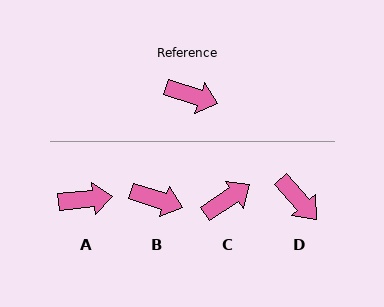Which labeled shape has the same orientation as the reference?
B.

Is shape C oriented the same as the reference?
No, it is off by about 51 degrees.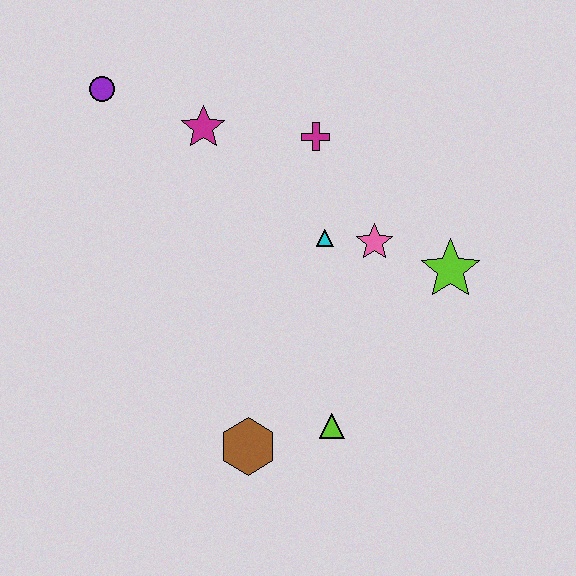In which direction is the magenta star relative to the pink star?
The magenta star is to the left of the pink star.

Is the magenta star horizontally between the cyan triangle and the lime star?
No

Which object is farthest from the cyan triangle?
The purple circle is farthest from the cyan triangle.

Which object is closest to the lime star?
The pink star is closest to the lime star.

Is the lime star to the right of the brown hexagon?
Yes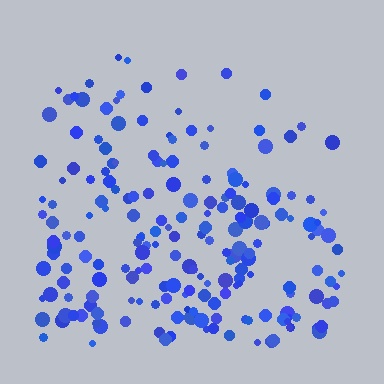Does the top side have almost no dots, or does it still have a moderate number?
Still a moderate number, just noticeably fewer than the bottom.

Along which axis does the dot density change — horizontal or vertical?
Vertical.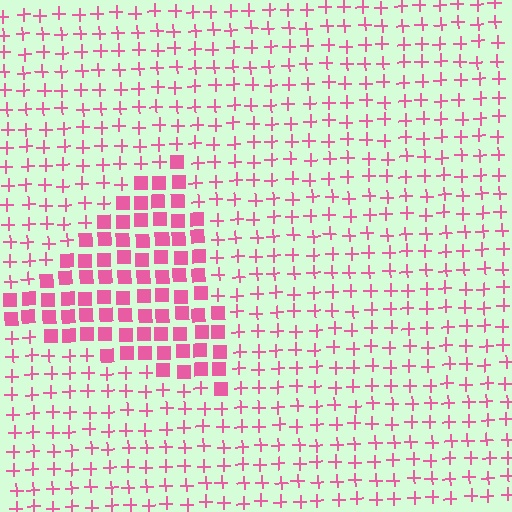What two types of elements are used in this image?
The image uses squares inside the triangle region and plus signs outside it.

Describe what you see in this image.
The image is filled with small pink elements arranged in a uniform grid. A triangle-shaped region contains squares, while the surrounding area contains plus signs. The boundary is defined purely by the change in element shape.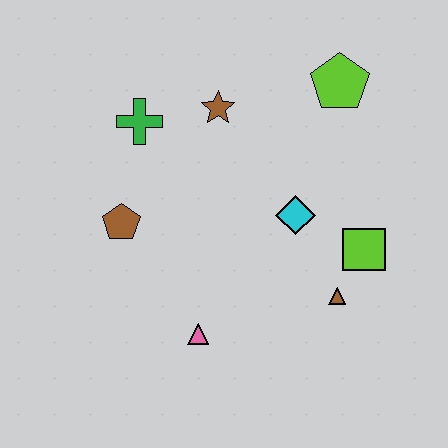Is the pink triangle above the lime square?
No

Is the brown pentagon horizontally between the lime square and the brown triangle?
No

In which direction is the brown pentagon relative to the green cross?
The brown pentagon is below the green cross.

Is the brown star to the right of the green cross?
Yes